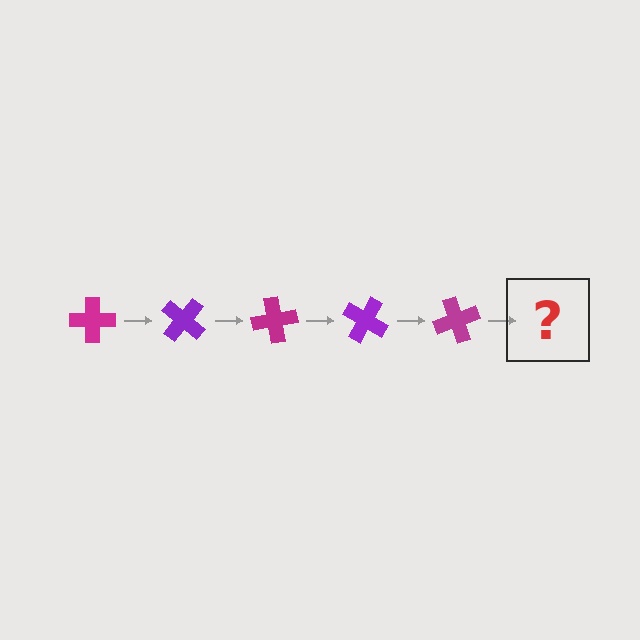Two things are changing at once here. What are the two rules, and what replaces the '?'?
The two rules are that it rotates 40 degrees each step and the color cycles through magenta and purple. The '?' should be a purple cross, rotated 200 degrees from the start.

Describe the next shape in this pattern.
It should be a purple cross, rotated 200 degrees from the start.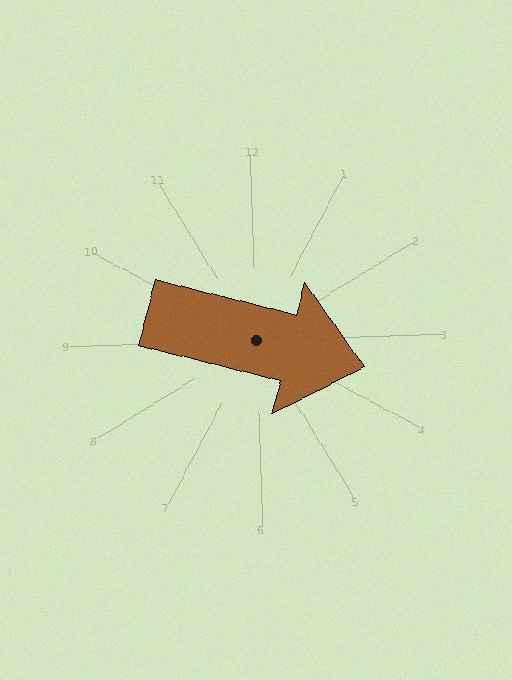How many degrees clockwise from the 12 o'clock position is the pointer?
Approximately 106 degrees.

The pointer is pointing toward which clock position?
Roughly 4 o'clock.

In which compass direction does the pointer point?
East.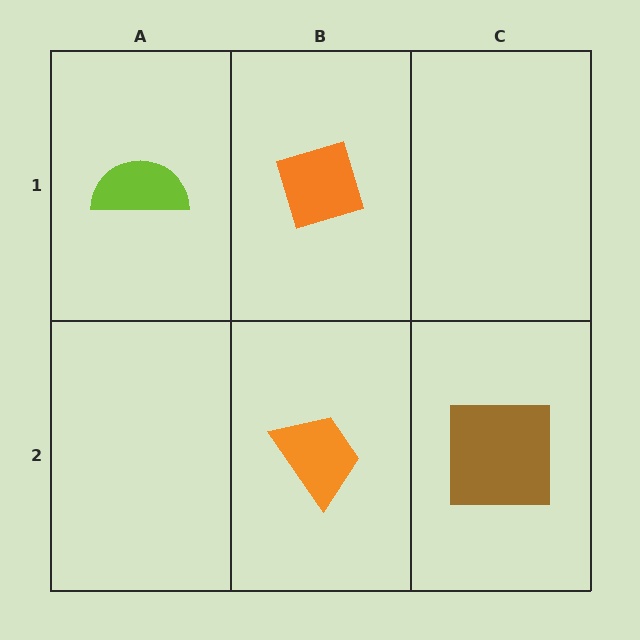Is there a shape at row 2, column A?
No, that cell is empty.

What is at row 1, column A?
A lime semicircle.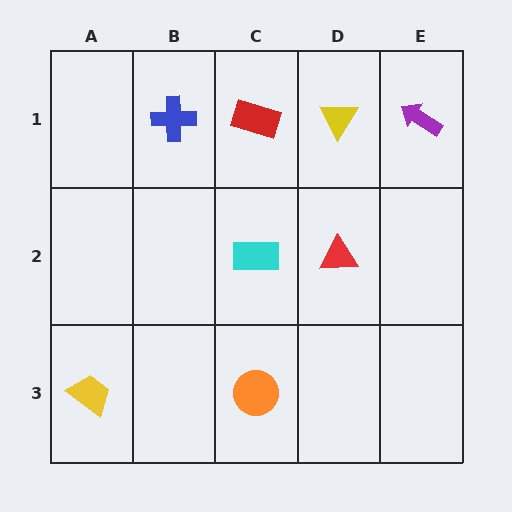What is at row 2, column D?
A red triangle.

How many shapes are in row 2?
2 shapes.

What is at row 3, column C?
An orange circle.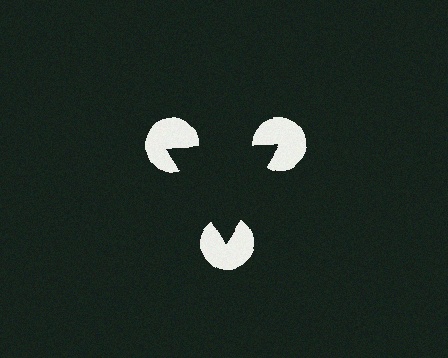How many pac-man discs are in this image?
There are 3 — one at each vertex of the illusory triangle.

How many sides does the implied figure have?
3 sides.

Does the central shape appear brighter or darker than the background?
It typically appears slightly darker than the background, even though no actual brightness change is drawn.